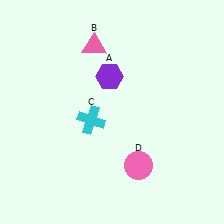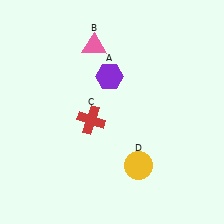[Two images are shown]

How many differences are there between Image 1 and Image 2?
There are 2 differences between the two images.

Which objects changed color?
C changed from cyan to red. D changed from pink to yellow.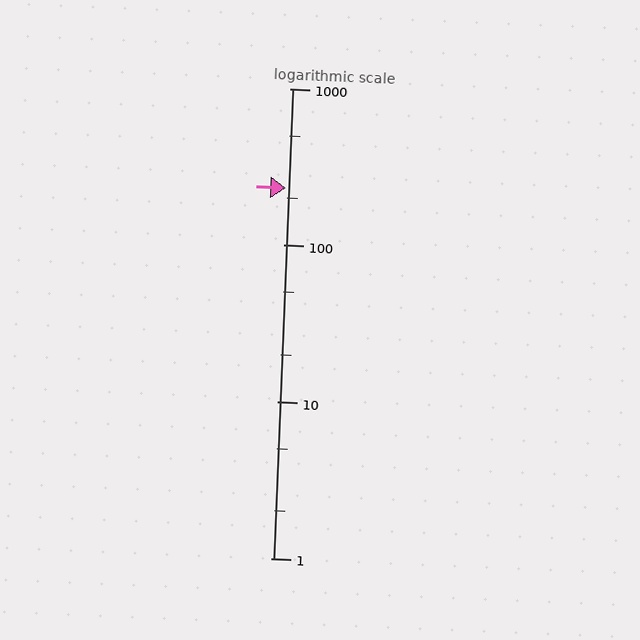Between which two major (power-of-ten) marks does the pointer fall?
The pointer is between 100 and 1000.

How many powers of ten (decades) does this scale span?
The scale spans 3 decades, from 1 to 1000.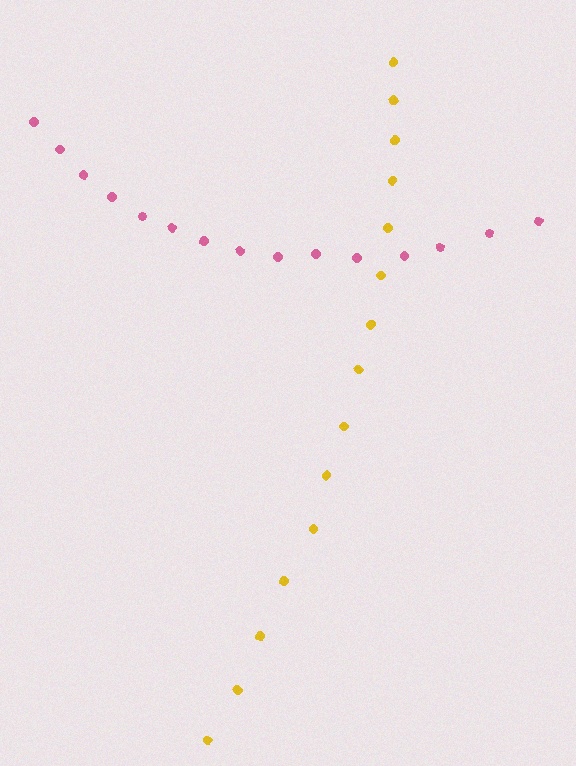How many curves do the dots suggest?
There are 2 distinct paths.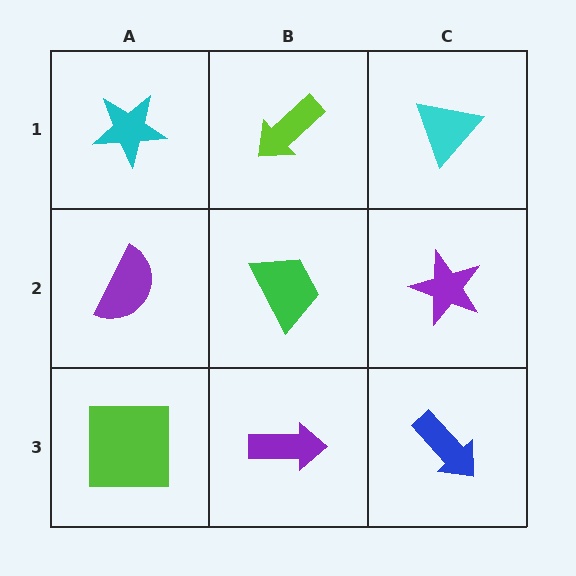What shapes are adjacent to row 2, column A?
A cyan star (row 1, column A), a lime square (row 3, column A), a green trapezoid (row 2, column B).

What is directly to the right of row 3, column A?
A purple arrow.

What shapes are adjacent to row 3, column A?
A purple semicircle (row 2, column A), a purple arrow (row 3, column B).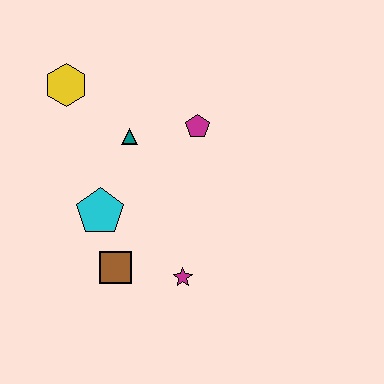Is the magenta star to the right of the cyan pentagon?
Yes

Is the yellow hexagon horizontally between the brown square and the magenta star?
No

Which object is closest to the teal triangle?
The magenta pentagon is closest to the teal triangle.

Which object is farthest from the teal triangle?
The magenta star is farthest from the teal triangle.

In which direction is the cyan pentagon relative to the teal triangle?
The cyan pentagon is below the teal triangle.